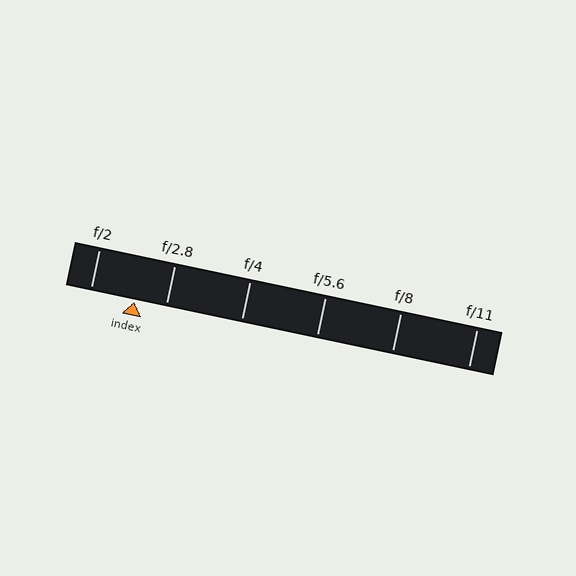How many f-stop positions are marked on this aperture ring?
There are 6 f-stop positions marked.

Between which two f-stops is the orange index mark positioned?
The index mark is between f/2 and f/2.8.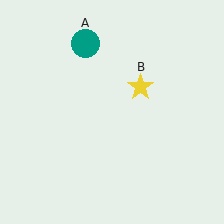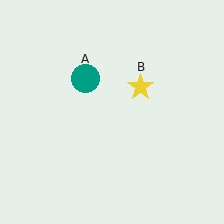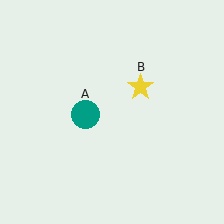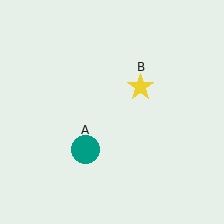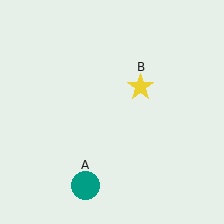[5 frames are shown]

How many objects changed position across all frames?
1 object changed position: teal circle (object A).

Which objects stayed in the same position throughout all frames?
Yellow star (object B) remained stationary.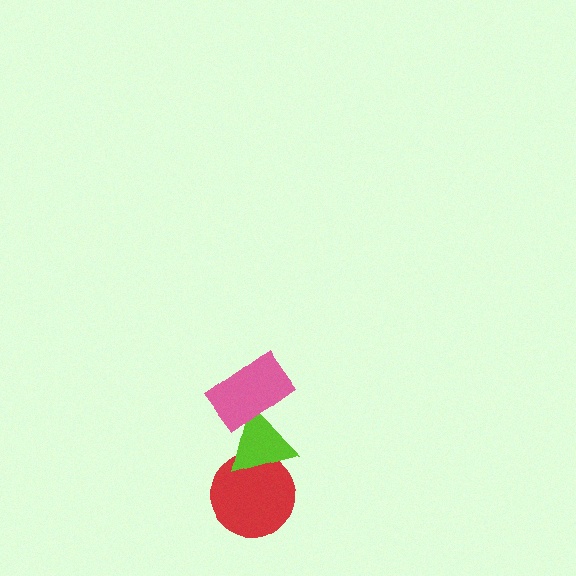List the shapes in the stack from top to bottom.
From top to bottom: the pink rectangle, the lime triangle, the red circle.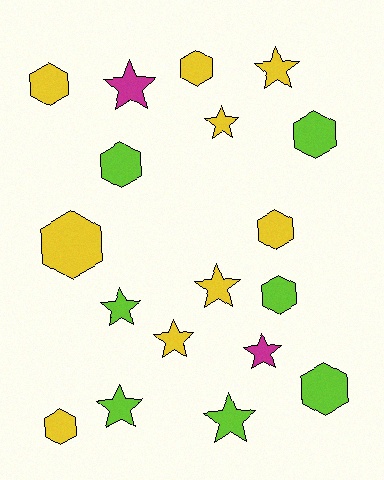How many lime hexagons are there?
There are 4 lime hexagons.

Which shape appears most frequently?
Star, with 9 objects.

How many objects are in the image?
There are 18 objects.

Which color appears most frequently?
Yellow, with 9 objects.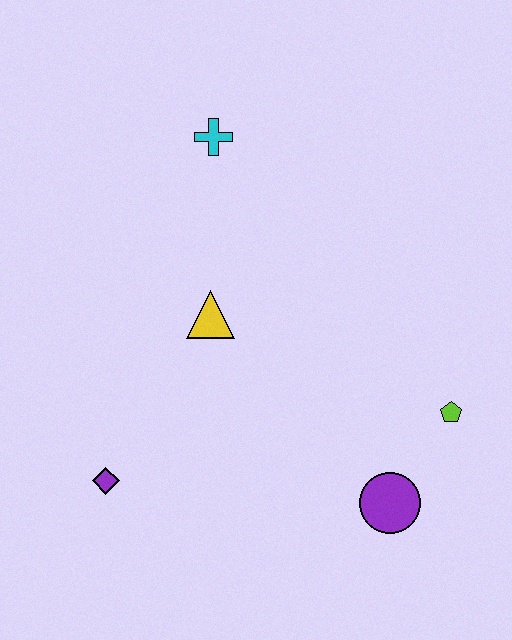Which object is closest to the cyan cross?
The yellow triangle is closest to the cyan cross.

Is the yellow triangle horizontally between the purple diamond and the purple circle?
Yes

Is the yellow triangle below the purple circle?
No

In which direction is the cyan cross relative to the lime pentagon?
The cyan cross is above the lime pentagon.